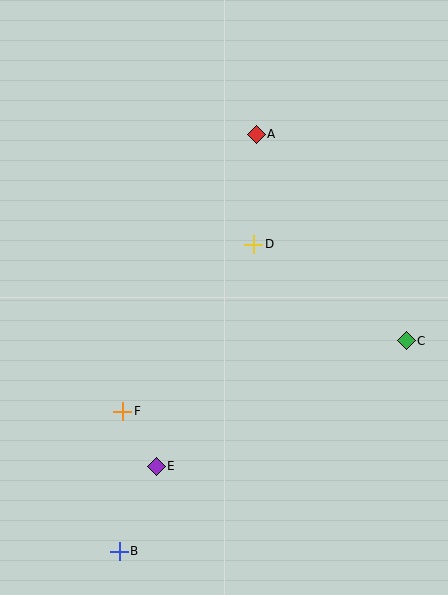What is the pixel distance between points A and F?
The distance between A and F is 307 pixels.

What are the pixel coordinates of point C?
Point C is at (406, 341).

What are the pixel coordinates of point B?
Point B is at (119, 551).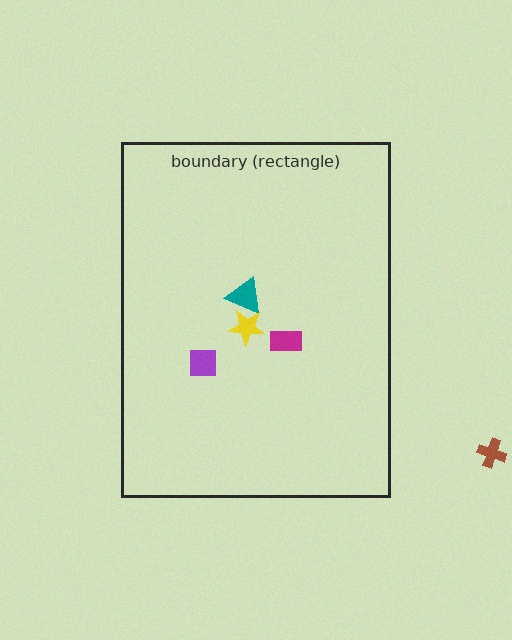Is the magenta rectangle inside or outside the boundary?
Inside.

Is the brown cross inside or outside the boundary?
Outside.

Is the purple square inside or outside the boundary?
Inside.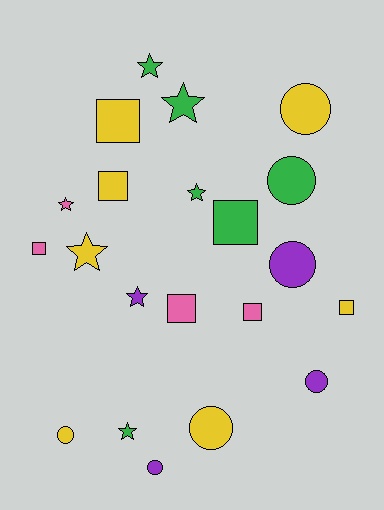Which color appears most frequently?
Yellow, with 7 objects.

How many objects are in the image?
There are 21 objects.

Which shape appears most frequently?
Square, with 7 objects.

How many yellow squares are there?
There are 3 yellow squares.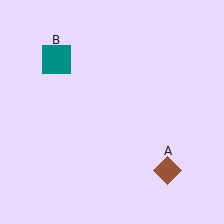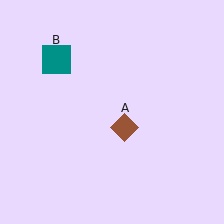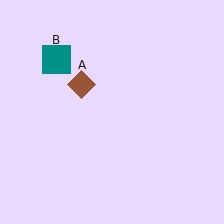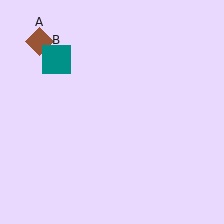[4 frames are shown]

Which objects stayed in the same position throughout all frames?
Teal square (object B) remained stationary.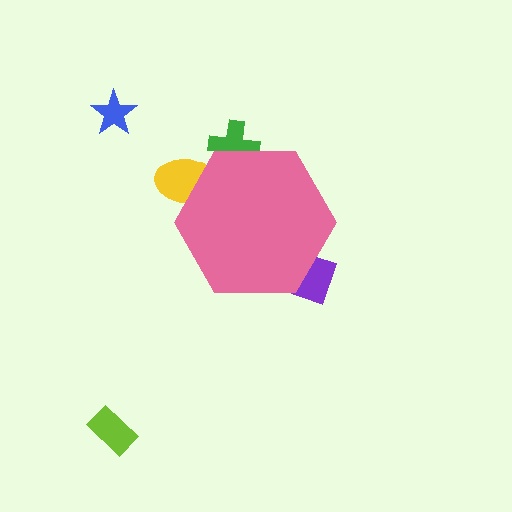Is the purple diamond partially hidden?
Yes, the purple diamond is partially hidden behind the pink hexagon.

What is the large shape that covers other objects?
A pink hexagon.